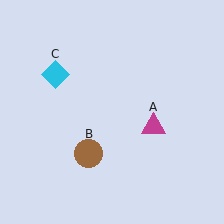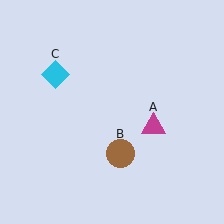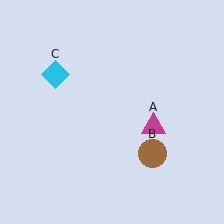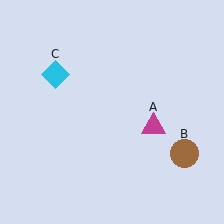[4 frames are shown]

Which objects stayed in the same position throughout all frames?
Magenta triangle (object A) and cyan diamond (object C) remained stationary.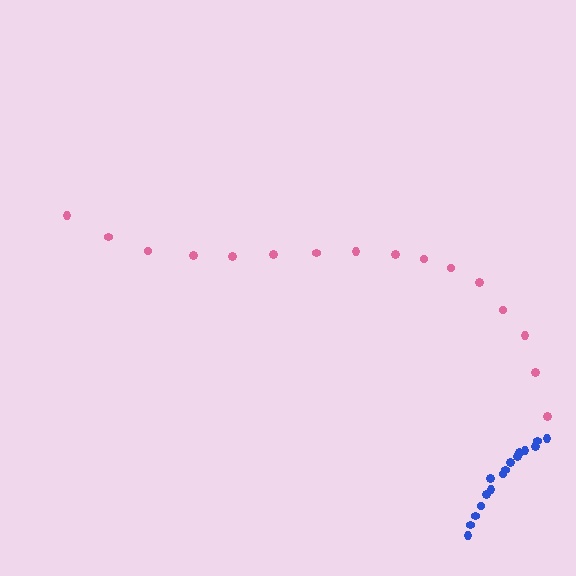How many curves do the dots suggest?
There are 2 distinct paths.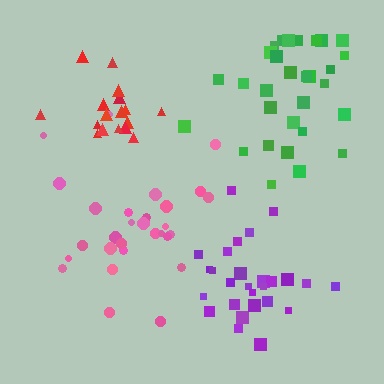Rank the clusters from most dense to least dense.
purple, red, pink, green.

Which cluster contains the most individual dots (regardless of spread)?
Green (31).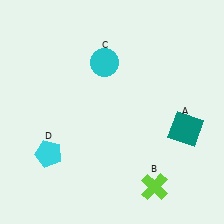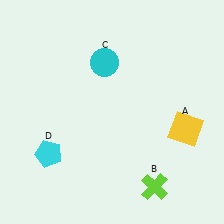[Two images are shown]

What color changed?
The square (A) changed from teal in Image 1 to yellow in Image 2.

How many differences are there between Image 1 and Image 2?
There is 1 difference between the two images.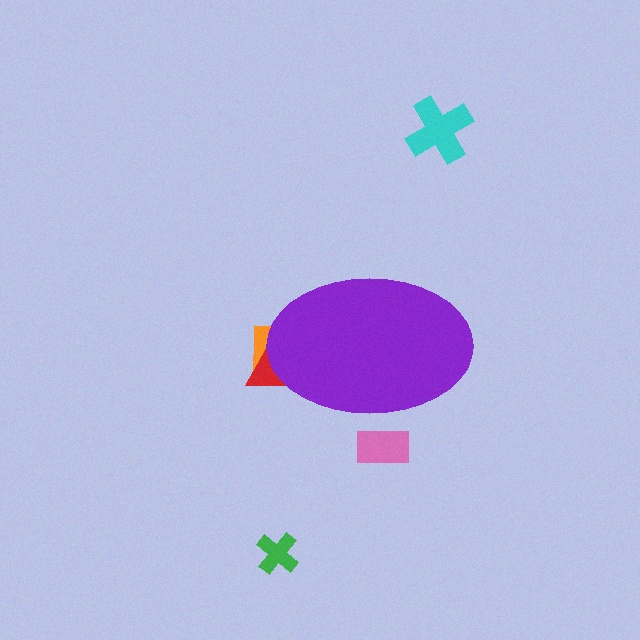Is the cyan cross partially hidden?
No, the cyan cross is fully visible.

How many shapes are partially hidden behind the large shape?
3 shapes are partially hidden.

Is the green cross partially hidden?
No, the green cross is fully visible.